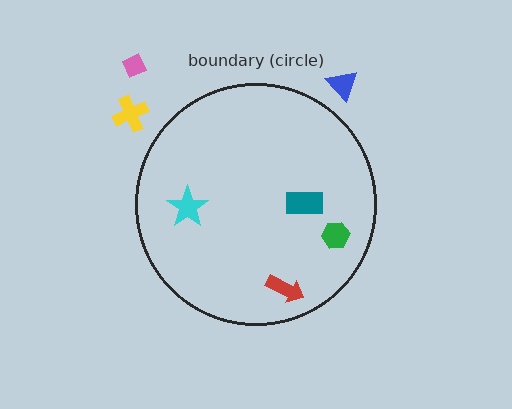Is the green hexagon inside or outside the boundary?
Inside.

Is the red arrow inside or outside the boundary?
Inside.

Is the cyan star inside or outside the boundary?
Inside.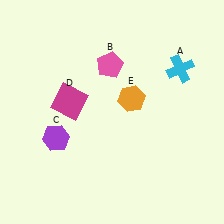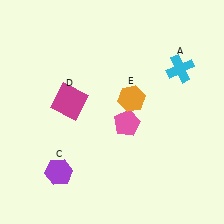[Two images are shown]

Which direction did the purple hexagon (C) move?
The purple hexagon (C) moved down.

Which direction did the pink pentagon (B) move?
The pink pentagon (B) moved down.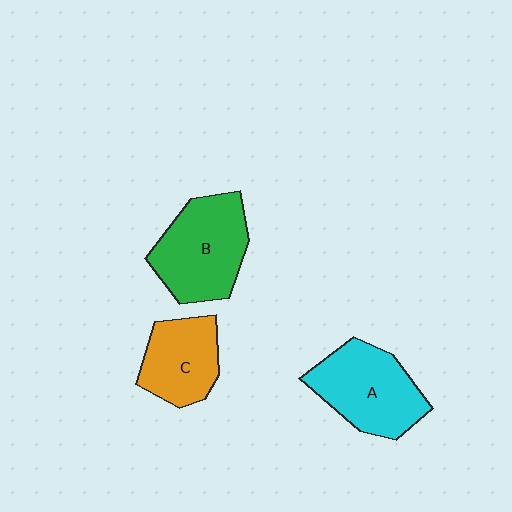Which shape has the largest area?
Shape B (green).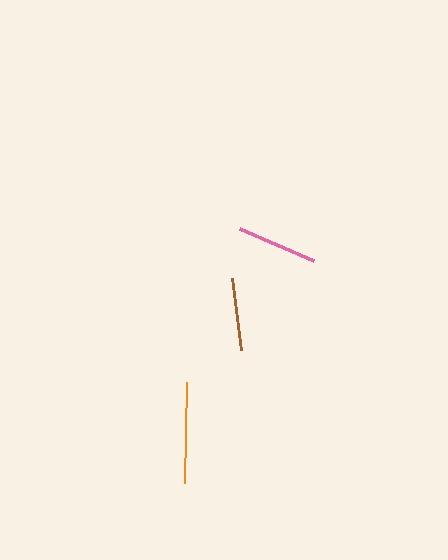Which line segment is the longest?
The orange line is the longest at approximately 101 pixels.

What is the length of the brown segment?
The brown segment is approximately 73 pixels long.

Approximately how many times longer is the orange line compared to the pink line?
The orange line is approximately 1.2 times the length of the pink line.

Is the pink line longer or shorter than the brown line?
The pink line is longer than the brown line.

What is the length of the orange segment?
The orange segment is approximately 101 pixels long.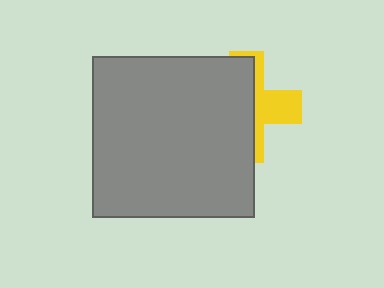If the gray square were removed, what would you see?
You would see the complete yellow cross.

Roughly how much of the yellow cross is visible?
A small part of it is visible (roughly 36%).